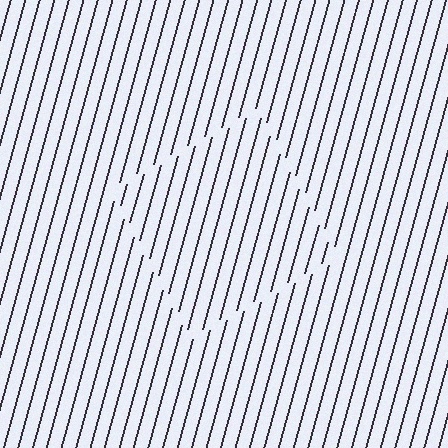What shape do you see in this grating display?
An illusory square. The interior of the shape contains the same grating, shifted by half a period — the contour is defined by the phase discontinuity where line-ends from the inner and outer gratings abut.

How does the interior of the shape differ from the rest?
The interior of the shape contains the same grating, shifted by half a period — the contour is defined by the phase discontinuity where line-ends from the inner and outer gratings abut.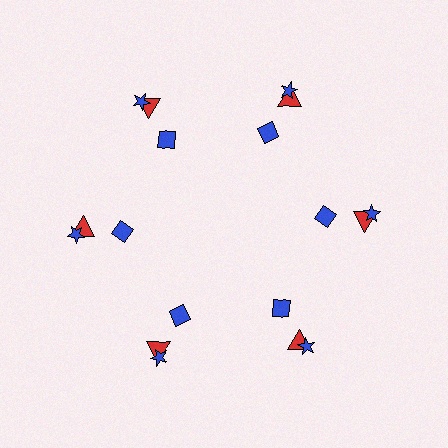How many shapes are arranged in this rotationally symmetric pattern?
There are 18 shapes, arranged in 6 groups of 3.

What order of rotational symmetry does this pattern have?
This pattern has 6-fold rotational symmetry.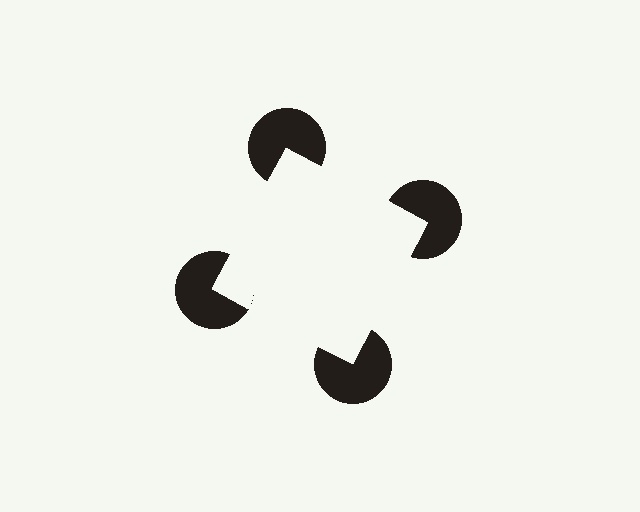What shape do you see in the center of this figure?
An illusory square — its edges are inferred from the aligned wedge cuts in the pac-man discs, not physically drawn.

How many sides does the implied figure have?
4 sides.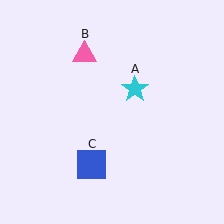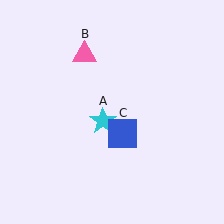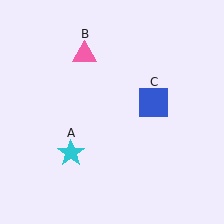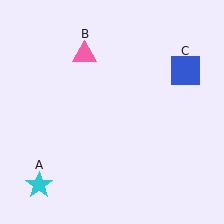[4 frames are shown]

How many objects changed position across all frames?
2 objects changed position: cyan star (object A), blue square (object C).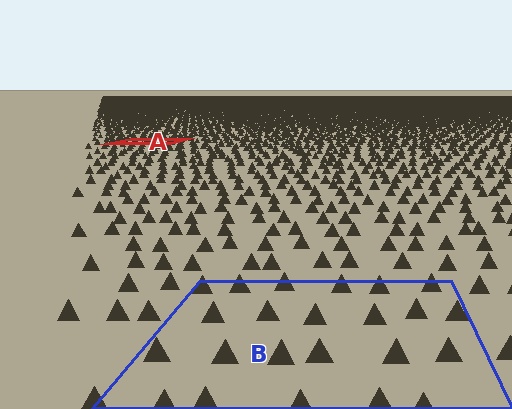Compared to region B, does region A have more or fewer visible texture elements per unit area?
Region A has more texture elements per unit area — they are packed more densely because it is farther away.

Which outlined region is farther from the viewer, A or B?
Region A is farther from the viewer — the texture elements inside it appear smaller and more densely packed.